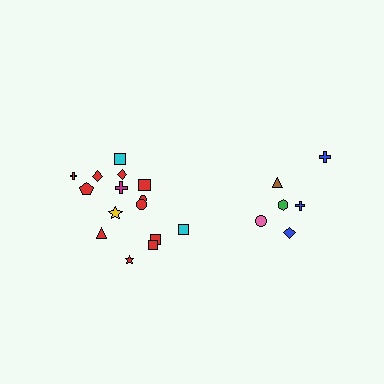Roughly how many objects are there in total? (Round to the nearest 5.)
Roughly 20 objects in total.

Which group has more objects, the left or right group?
The left group.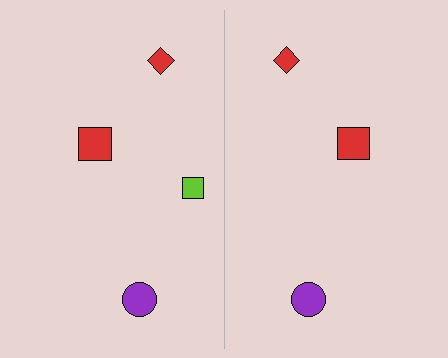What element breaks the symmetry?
A lime square is missing from the right side.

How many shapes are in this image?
There are 7 shapes in this image.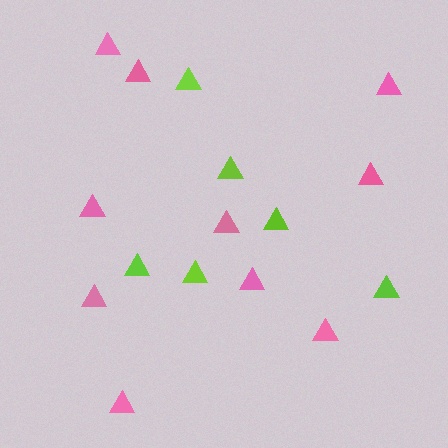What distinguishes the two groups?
There are 2 groups: one group of lime triangles (6) and one group of pink triangles (10).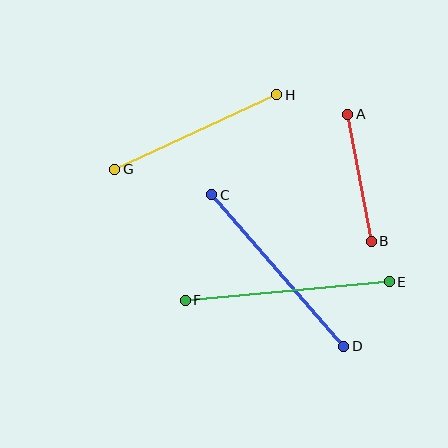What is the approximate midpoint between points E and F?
The midpoint is at approximately (287, 291) pixels.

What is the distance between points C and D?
The distance is approximately 201 pixels.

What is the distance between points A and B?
The distance is approximately 129 pixels.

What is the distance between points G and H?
The distance is approximately 178 pixels.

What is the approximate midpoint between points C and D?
The midpoint is at approximately (278, 271) pixels.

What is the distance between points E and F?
The distance is approximately 205 pixels.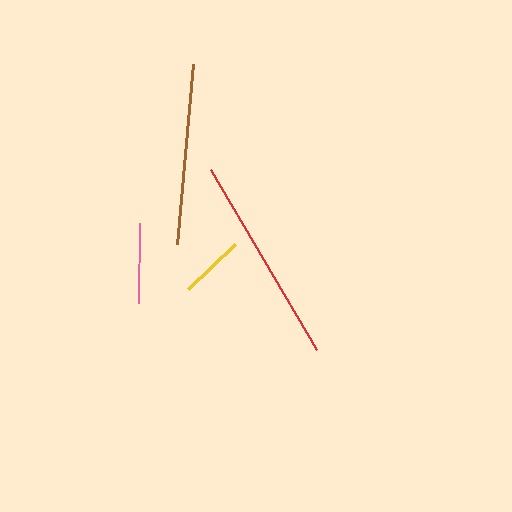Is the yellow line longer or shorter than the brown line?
The brown line is longer than the yellow line.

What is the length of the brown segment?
The brown segment is approximately 180 pixels long.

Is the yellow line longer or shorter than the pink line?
The pink line is longer than the yellow line.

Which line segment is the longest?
The red line is the longest at approximately 209 pixels.